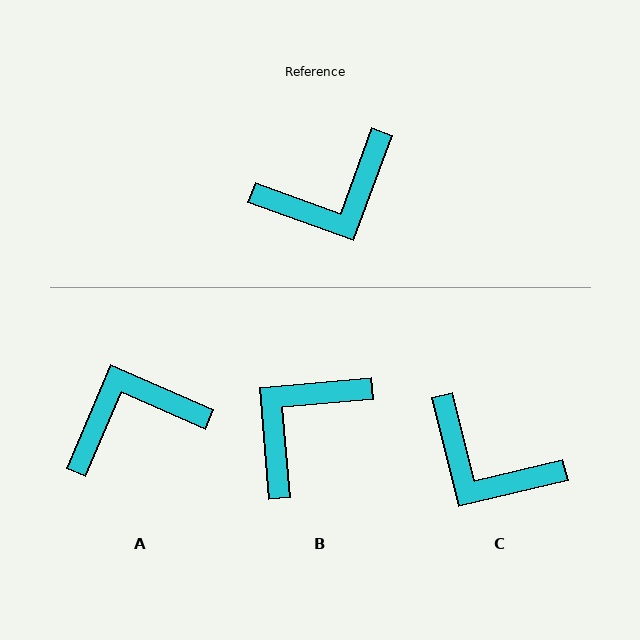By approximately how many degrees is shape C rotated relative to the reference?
Approximately 56 degrees clockwise.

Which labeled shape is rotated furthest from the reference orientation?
A, about 177 degrees away.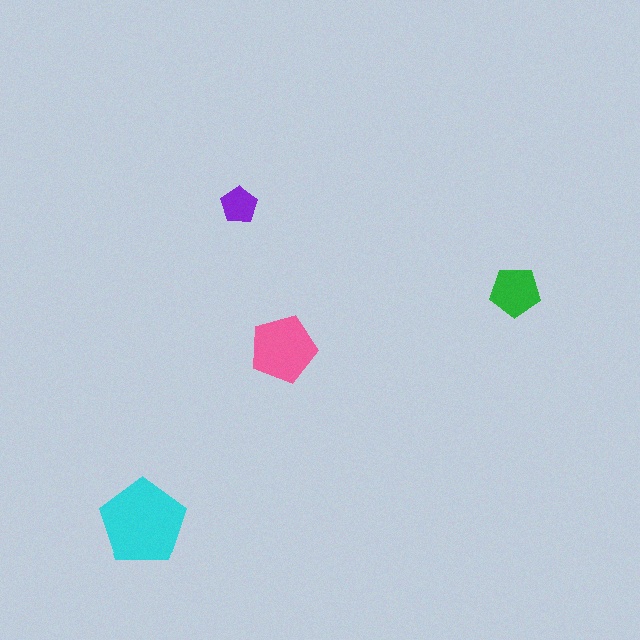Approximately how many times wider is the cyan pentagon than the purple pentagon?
About 2.5 times wider.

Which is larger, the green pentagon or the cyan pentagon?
The cyan one.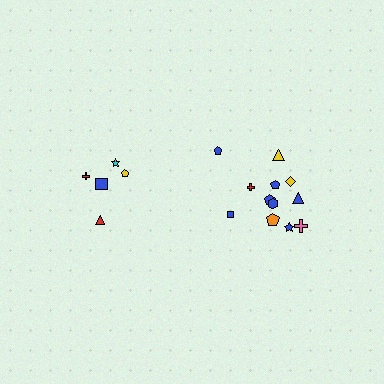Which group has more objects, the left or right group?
The right group.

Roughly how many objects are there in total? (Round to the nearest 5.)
Roughly 15 objects in total.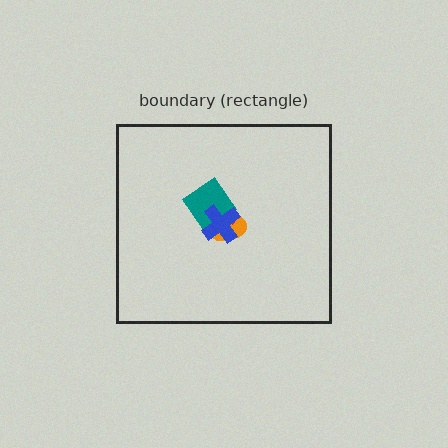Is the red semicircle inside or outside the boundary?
Inside.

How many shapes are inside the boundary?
4 inside, 0 outside.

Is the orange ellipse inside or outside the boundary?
Inside.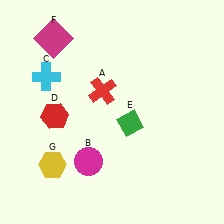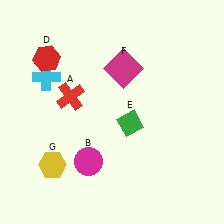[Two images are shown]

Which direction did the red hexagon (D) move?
The red hexagon (D) moved up.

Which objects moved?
The objects that moved are: the red cross (A), the red hexagon (D), the magenta square (F).